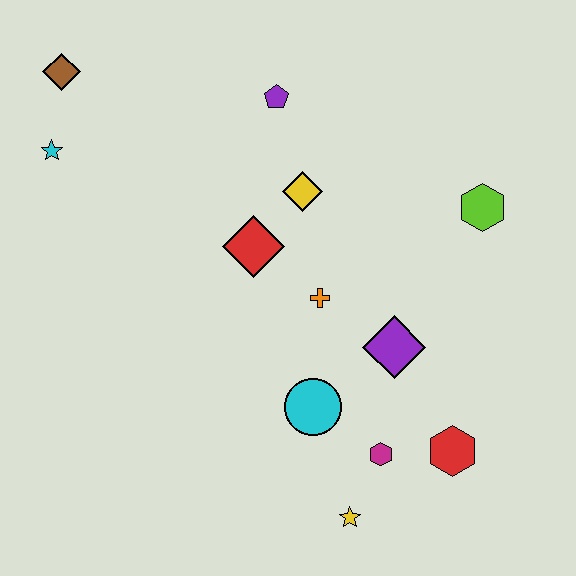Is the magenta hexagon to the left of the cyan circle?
No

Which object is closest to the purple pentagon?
The yellow diamond is closest to the purple pentagon.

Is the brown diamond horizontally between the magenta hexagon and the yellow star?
No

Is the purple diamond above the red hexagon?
Yes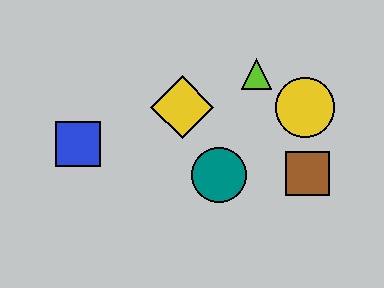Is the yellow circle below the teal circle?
No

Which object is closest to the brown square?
The yellow circle is closest to the brown square.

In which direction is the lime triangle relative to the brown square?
The lime triangle is above the brown square.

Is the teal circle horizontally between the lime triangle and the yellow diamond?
Yes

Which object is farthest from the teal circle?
The blue square is farthest from the teal circle.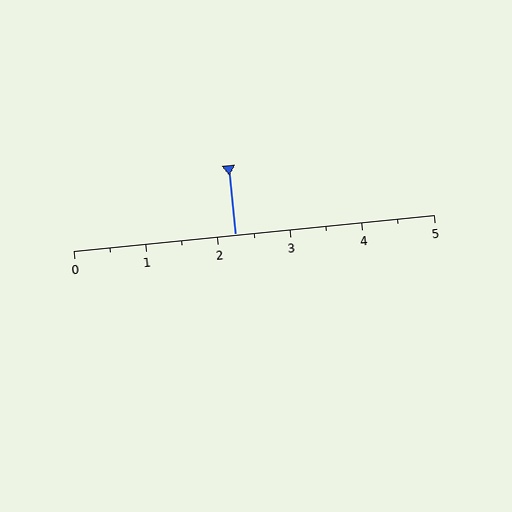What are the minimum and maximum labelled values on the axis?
The axis runs from 0 to 5.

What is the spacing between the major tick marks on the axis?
The major ticks are spaced 1 apart.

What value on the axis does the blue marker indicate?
The marker indicates approximately 2.2.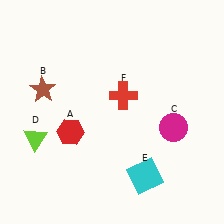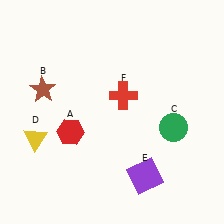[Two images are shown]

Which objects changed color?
C changed from magenta to green. D changed from lime to yellow. E changed from cyan to purple.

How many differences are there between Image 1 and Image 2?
There are 3 differences between the two images.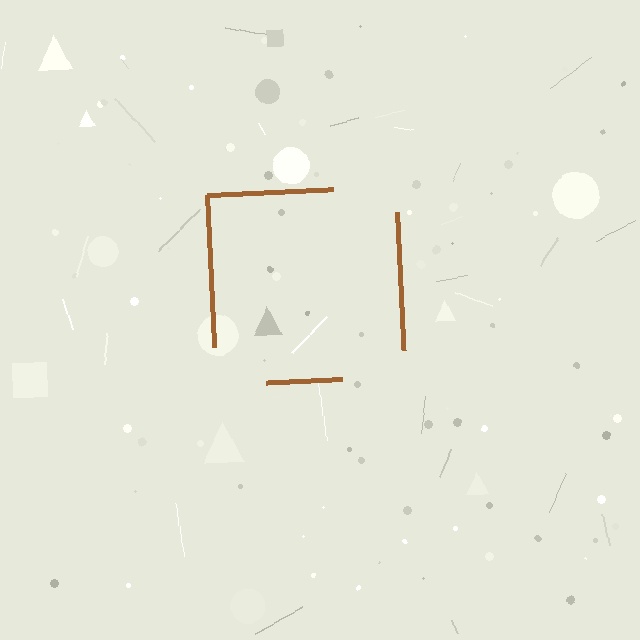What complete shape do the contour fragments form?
The contour fragments form a square.